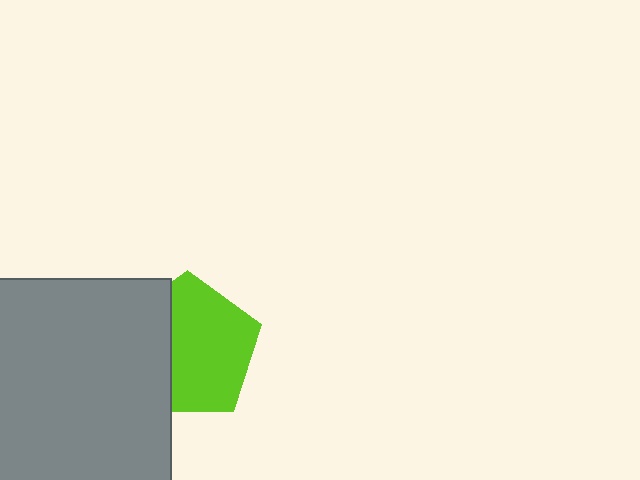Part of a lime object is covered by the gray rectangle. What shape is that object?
It is a pentagon.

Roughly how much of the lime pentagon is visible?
About half of it is visible (roughly 65%).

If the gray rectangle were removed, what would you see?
You would see the complete lime pentagon.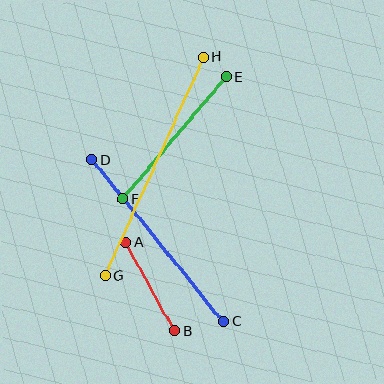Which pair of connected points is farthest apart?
Points G and H are farthest apart.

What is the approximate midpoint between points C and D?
The midpoint is at approximately (158, 241) pixels.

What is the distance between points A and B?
The distance is approximately 101 pixels.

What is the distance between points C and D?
The distance is approximately 209 pixels.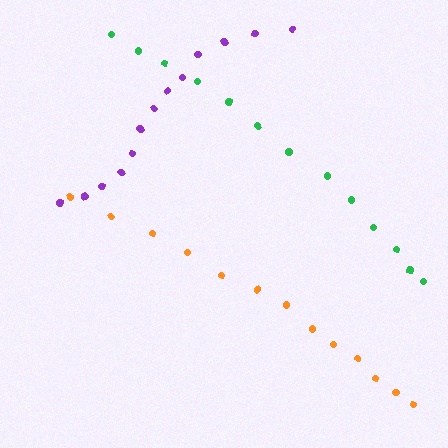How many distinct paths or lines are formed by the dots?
There are 3 distinct paths.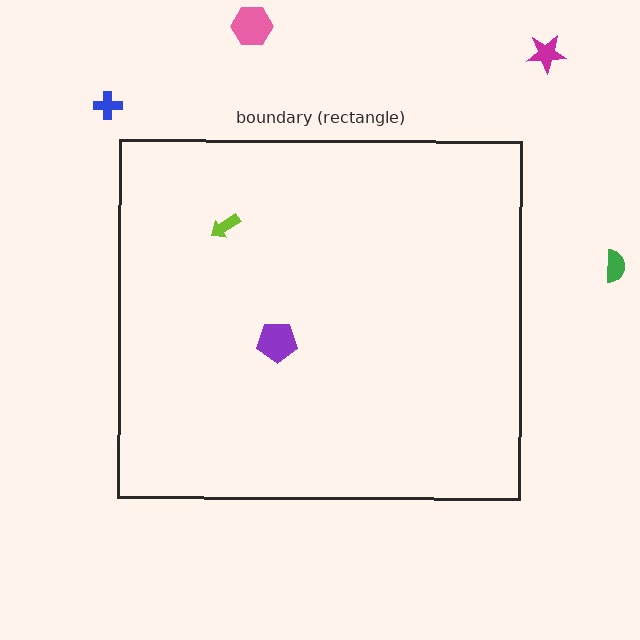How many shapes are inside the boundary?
2 inside, 4 outside.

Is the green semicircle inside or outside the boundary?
Outside.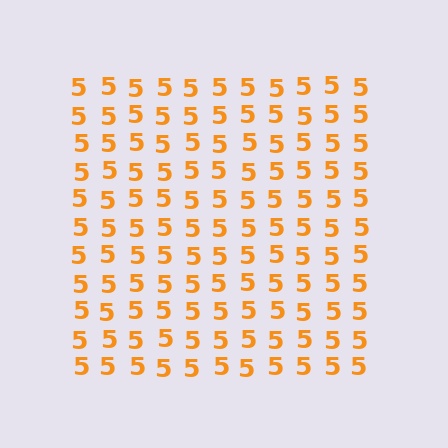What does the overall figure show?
The overall figure shows a square.